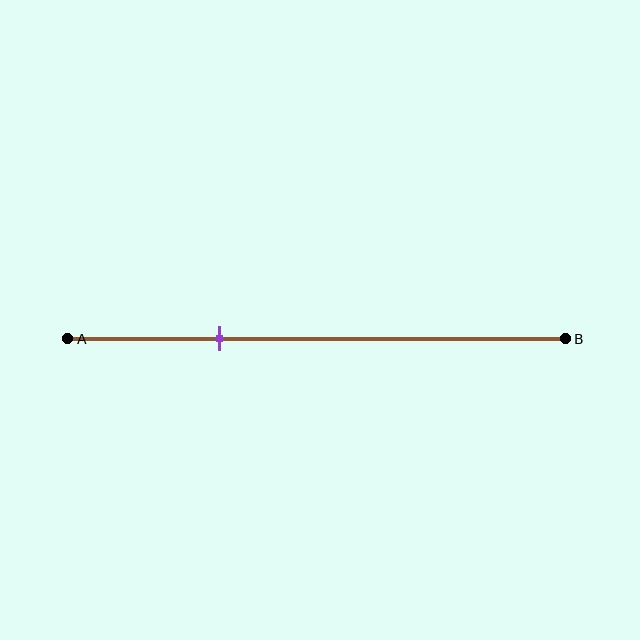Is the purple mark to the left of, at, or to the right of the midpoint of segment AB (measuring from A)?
The purple mark is to the left of the midpoint of segment AB.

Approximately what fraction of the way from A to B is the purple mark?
The purple mark is approximately 30% of the way from A to B.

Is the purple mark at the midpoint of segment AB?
No, the mark is at about 30% from A, not at the 50% midpoint.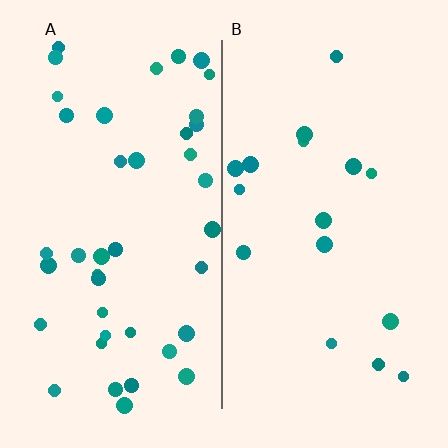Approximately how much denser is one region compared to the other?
Approximately 2.5× — region A over region B.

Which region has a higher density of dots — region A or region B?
A (the left).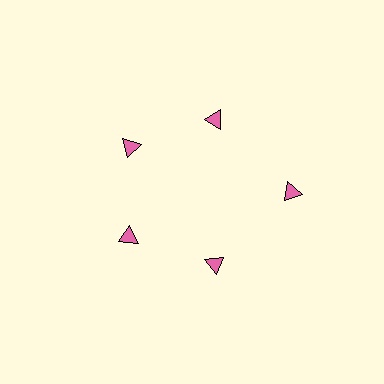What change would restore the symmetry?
The symmetry would be restored by moving it inward, back onto the ring so that all 5 triangles sit at equal angles and equal distance from the center.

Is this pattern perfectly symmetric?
No. The 5 pink triangles are arranged in a ring, but one element near the 3 o'clock position is pushed outward from the center, breaking the 5-fold rotational symmetry.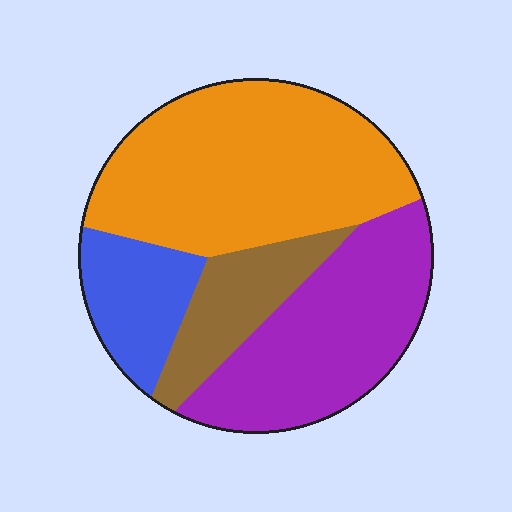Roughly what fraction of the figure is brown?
Brown takes up about one eighth (1/8) of the figure.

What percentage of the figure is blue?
Blue covers roughly 15% of the figure.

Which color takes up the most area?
Orange, at roughly 45%.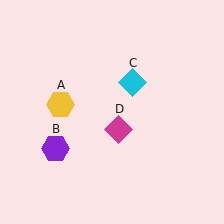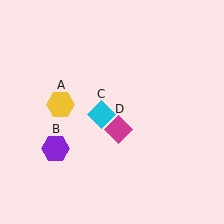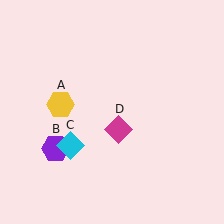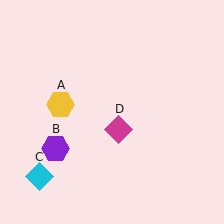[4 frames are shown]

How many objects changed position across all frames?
1 object changed position: cyan diamond (object C).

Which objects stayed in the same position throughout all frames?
Yellow hexagon (object A) and purple hexagon (object B) and magenta diamond (object D) remained stationary.